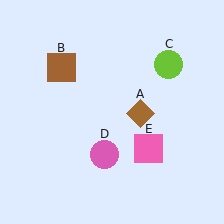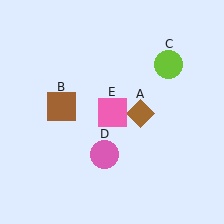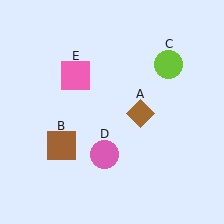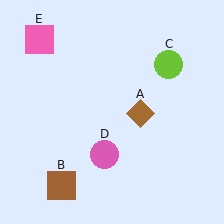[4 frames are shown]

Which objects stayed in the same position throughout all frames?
Brown diamond (object A) and lime circle (object C) and pink circle (object D) remained stationary.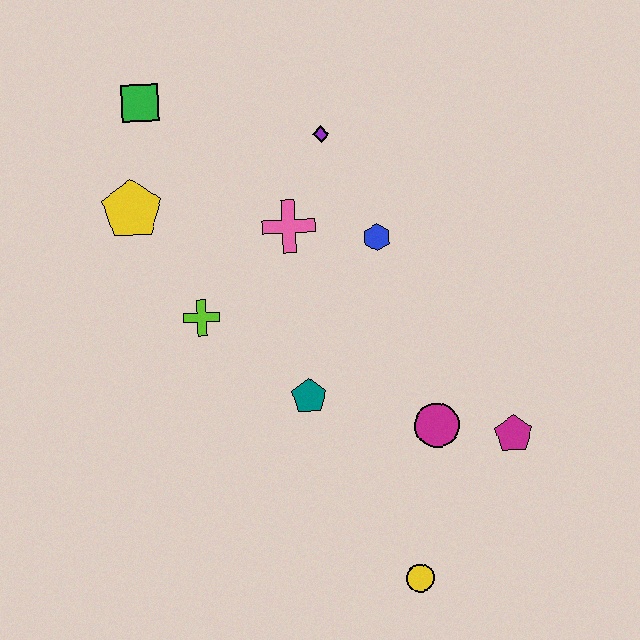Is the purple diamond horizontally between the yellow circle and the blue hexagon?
No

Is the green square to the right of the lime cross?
No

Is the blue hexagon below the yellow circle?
No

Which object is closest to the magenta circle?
The magenta pentagon is closest to the magenta circle.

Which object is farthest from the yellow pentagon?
The yellow circle is farthest from the yellow pentagon.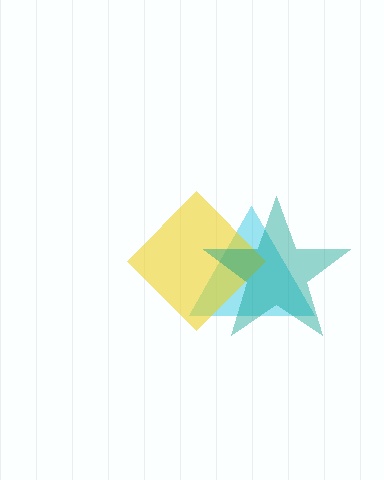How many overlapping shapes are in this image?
There are 3 overlapping shapes in the image.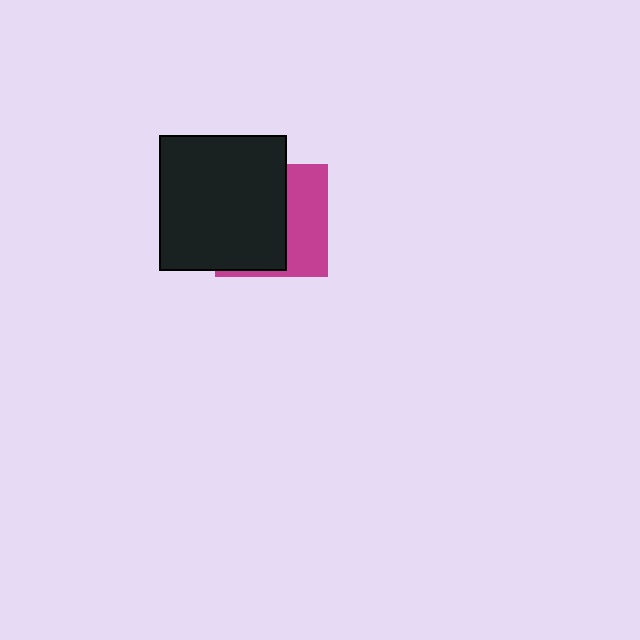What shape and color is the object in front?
The object in front is a black rectangle.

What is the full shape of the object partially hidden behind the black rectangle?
The partially hidden object is a magenta square.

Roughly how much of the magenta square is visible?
A small part of it is visible (roughly 39%).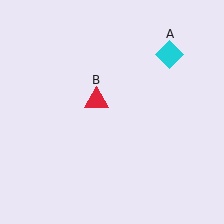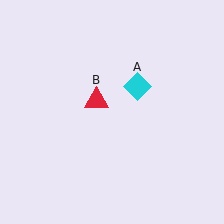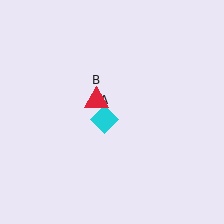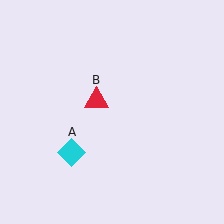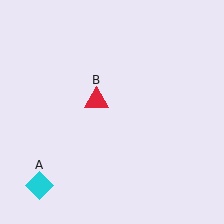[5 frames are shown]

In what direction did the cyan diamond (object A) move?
The cyan diamond (object A) moved down and to the left.